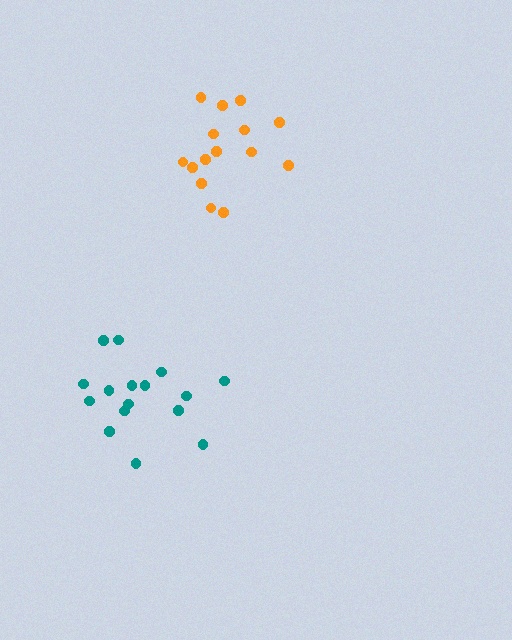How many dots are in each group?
Group 1: 16 dots, Group 2: 15 dots (31 total).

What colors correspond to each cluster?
The clusters are colored: teal, orange.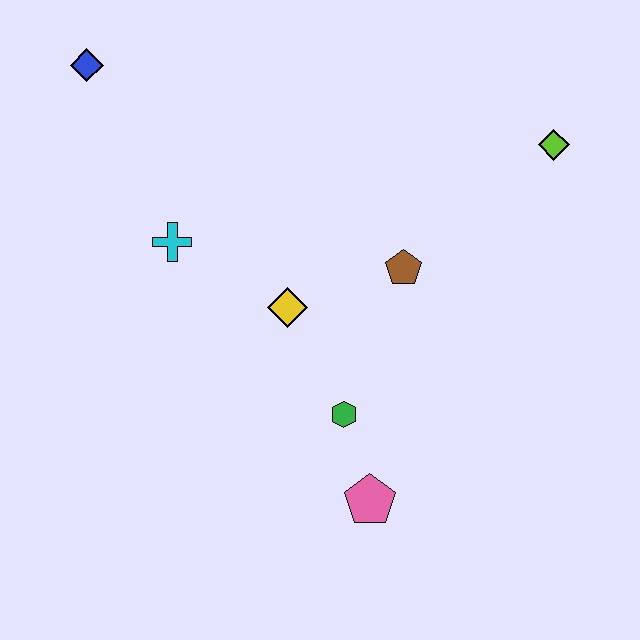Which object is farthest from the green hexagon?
The blue diamond is farthest from the green hexagon.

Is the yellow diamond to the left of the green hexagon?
Yes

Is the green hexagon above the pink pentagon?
Yes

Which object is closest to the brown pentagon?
The yellow diamond is closest to the brown pentagon.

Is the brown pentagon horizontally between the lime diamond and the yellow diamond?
Yes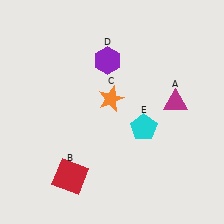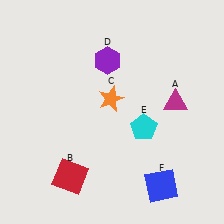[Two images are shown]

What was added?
A blue square (F) was added in Image 2.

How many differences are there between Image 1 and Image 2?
There is 1 difference between the two images.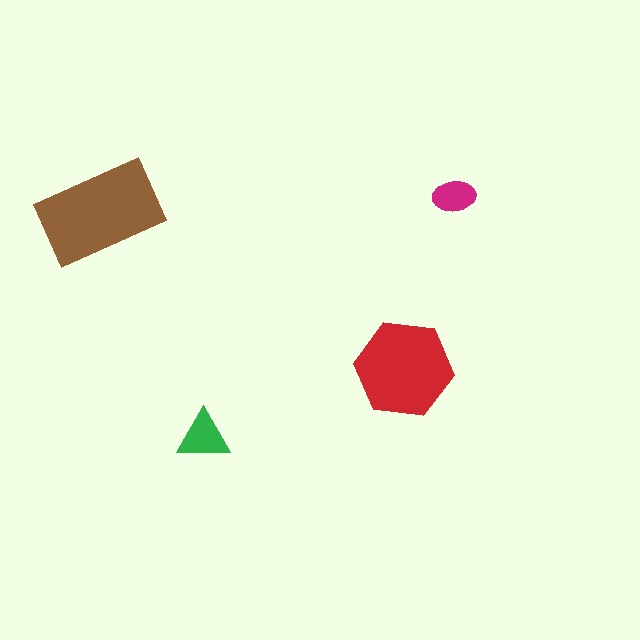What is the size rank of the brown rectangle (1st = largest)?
1st.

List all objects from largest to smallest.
The brown rectangle, the red hexagon, the green triangle, the magenta ellipse.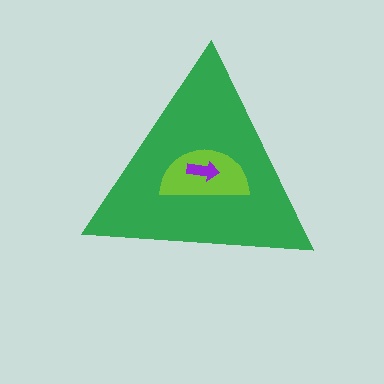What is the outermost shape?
The green triangle.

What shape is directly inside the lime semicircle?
The purple arrow.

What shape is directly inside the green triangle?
The lime semicircle.